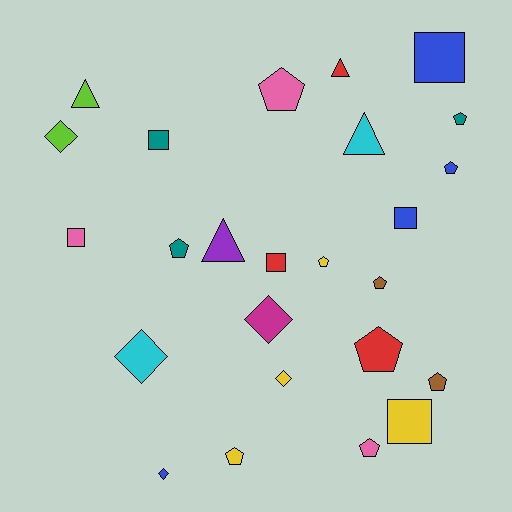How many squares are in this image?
There are 6 squares.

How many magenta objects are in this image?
There is 1 magenta object.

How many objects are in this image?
There are 25 objects.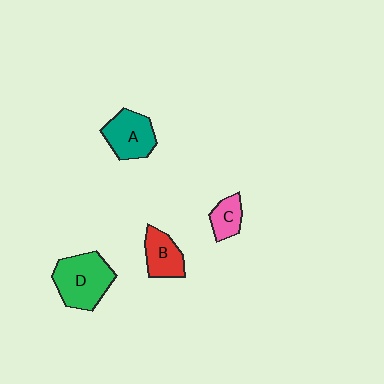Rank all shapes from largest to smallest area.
From largest to smallest: D (green), A (teal), B (red), C (pink).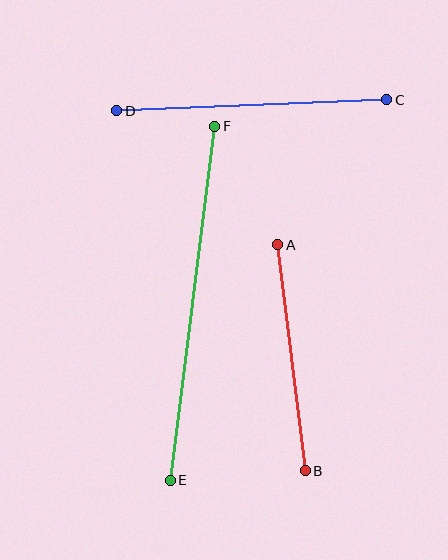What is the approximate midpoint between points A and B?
The midpoint is at approximately (292, 358) pixels.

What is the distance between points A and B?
The distance is approximately 228 pixels.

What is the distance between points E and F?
The distance is approximately 357 pixels.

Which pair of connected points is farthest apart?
Points E and F are farthest apart.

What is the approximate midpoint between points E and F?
The midpoint is at approximately (193, 303) pixels.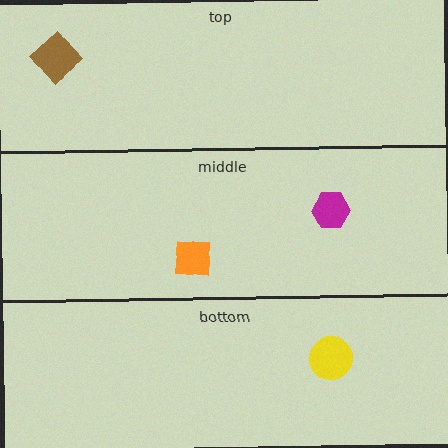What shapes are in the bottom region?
The yellow circle.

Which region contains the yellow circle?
The bottom region.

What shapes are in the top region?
The brown diamond.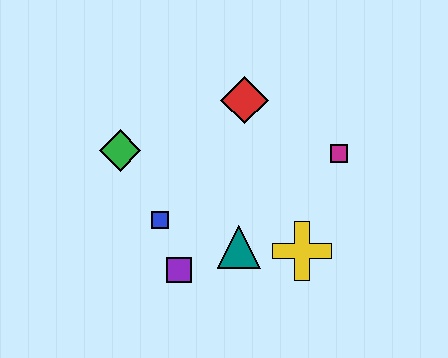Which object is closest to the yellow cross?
The teal triangle is closest to the yellow cross.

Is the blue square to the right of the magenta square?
No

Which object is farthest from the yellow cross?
The green diamond is farthest from the yellow cross.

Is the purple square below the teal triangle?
Yes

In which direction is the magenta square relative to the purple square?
The magenta square is to the right of the purple square.